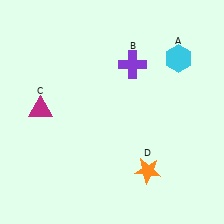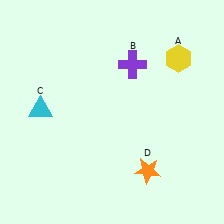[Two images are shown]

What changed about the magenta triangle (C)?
In Image 1, C is magenta. In Image 2, it changed to cyan.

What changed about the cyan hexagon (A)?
In Image 1, A is cyan. In Image 2, it changed to yellow.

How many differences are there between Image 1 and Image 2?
There are 2 differences between the two images.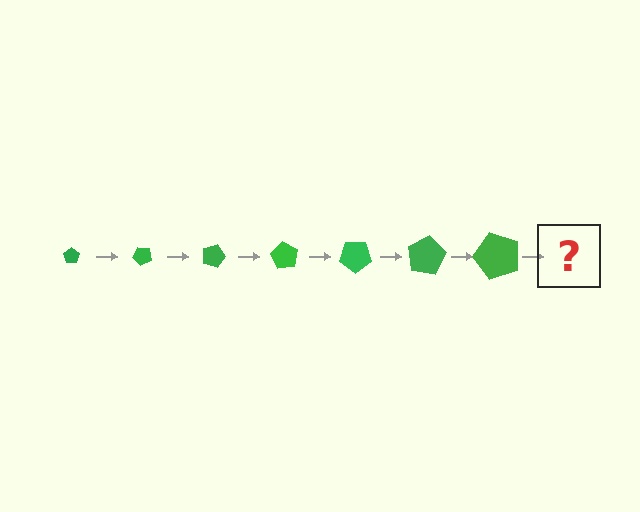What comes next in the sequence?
The next element should be a pentagon, larger than the previous one and rotated 315 degrees from the start.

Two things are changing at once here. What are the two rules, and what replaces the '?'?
The two rules are that the pentagon grows larger each step and it rotates 45 degrees each step. The '?' should be a pentagon, larger than the previous one and rotated 315 degrees from the start.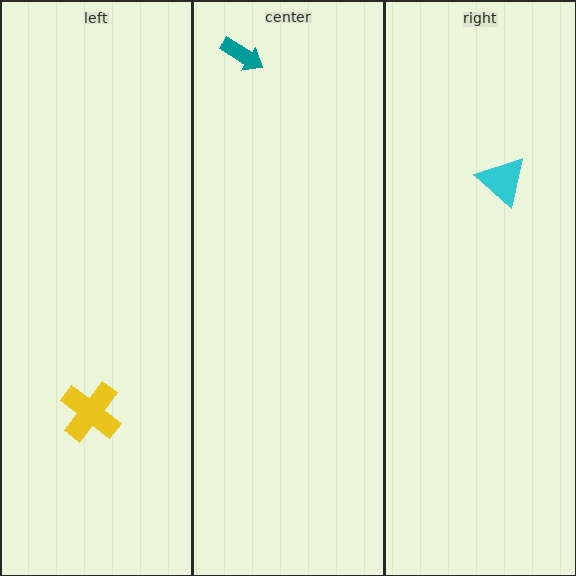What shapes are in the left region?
The yellow cross.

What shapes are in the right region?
The cyan triangle.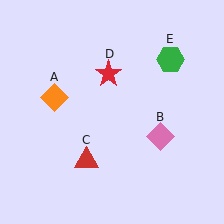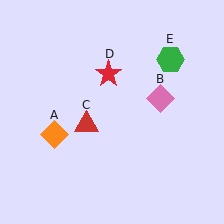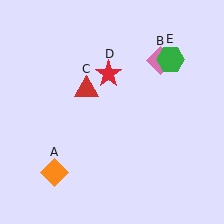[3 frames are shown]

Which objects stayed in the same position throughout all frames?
Red star (object D) and green hexagon (object E) remained stationary.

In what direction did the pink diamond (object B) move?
The pink diamond (object B) moved up.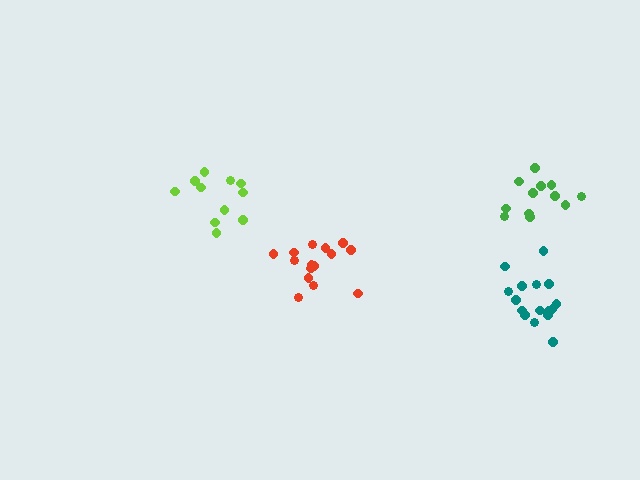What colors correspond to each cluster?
The clusters are colored: red, teal, green, lime.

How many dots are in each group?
Group 1: 15 dots, Group 2: 16 dots, Group 3: 12 dots, Group 4: 11 dots (54 total).